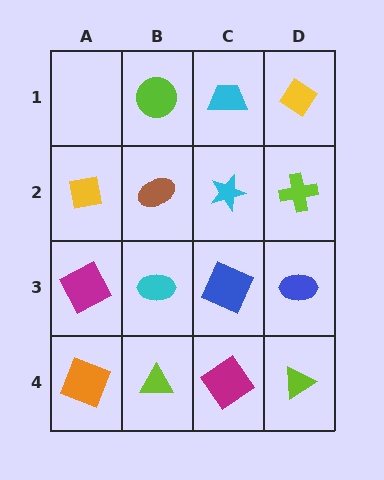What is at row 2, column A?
A yellow square.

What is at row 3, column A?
A magenta square.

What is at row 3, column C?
A blue square.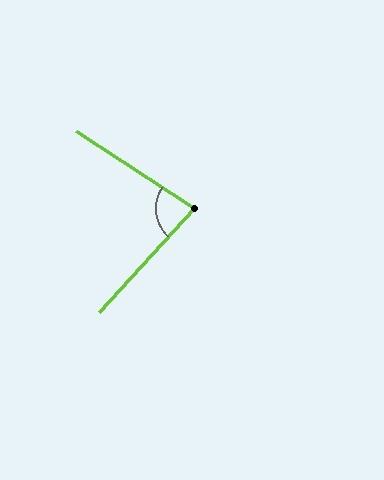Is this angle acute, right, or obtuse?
It is acute.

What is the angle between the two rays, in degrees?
Approximately 81 degrees.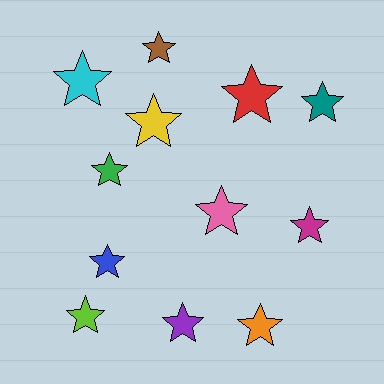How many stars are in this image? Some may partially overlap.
There are 12 stars.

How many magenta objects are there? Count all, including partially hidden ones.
There is 1 magenta object.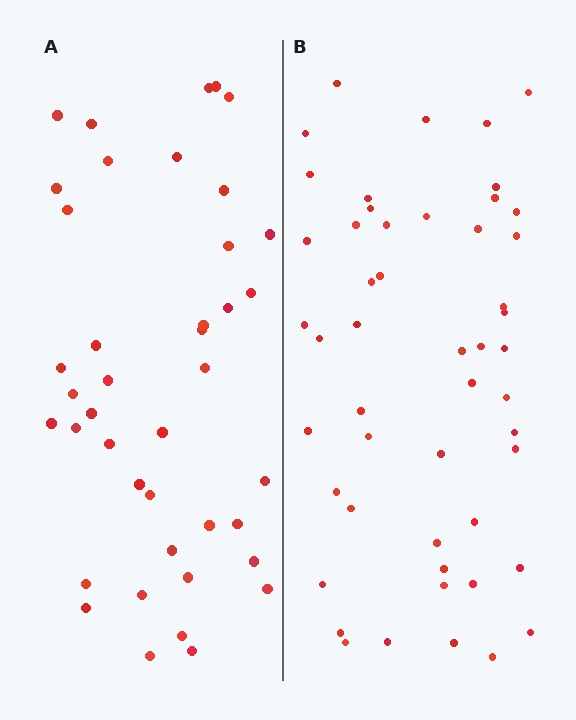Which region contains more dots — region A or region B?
Region B (the right region) has more dots.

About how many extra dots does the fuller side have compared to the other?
Region B has roughly 8 or so more dots than region A.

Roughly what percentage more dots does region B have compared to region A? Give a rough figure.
About 20% more.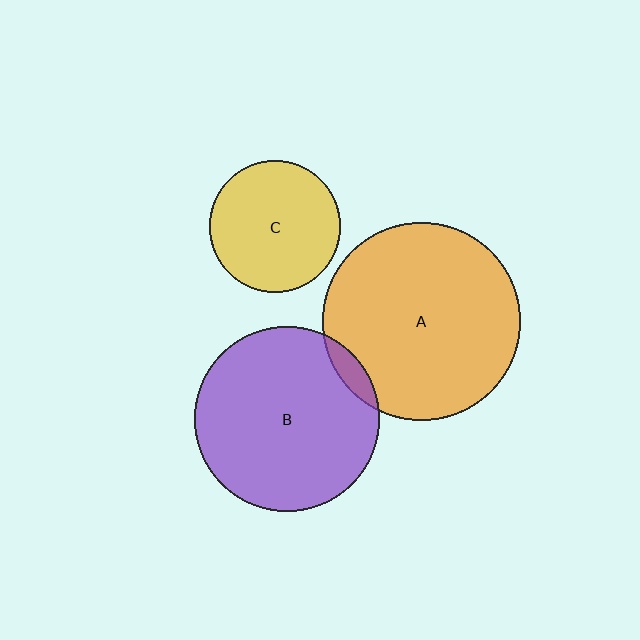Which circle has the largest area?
Circle A (orange).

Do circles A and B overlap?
Yes.